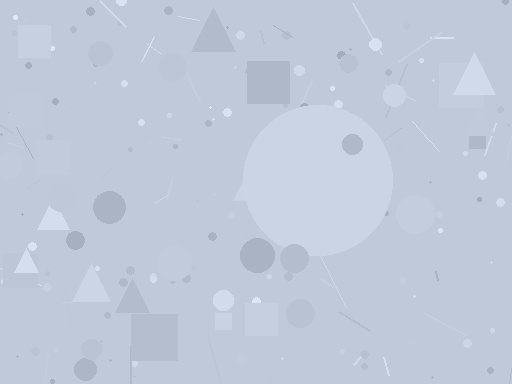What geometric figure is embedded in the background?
A circle is embedded in the background.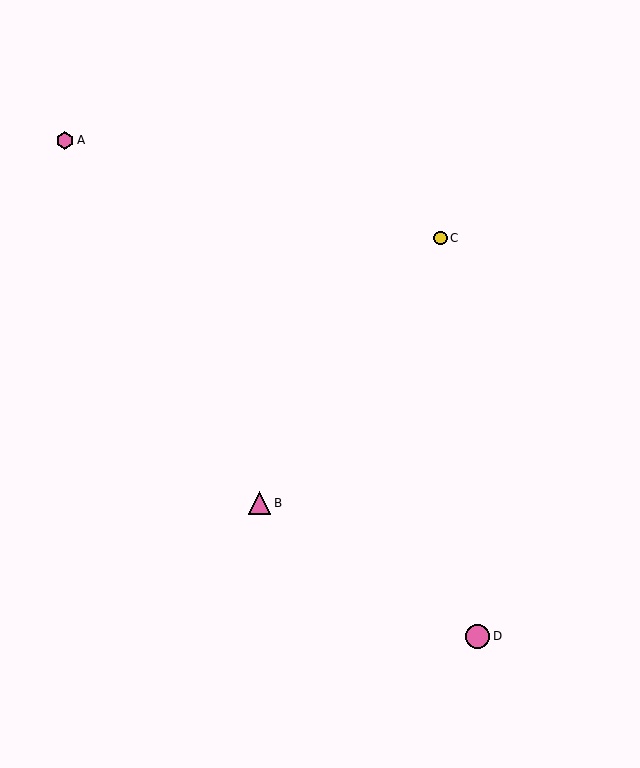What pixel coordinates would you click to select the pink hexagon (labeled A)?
Click at (65, 140) to select the pink hexagon A.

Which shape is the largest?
The pink circle (labeled D) is the largest.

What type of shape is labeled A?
Shape A is a pink hexagon.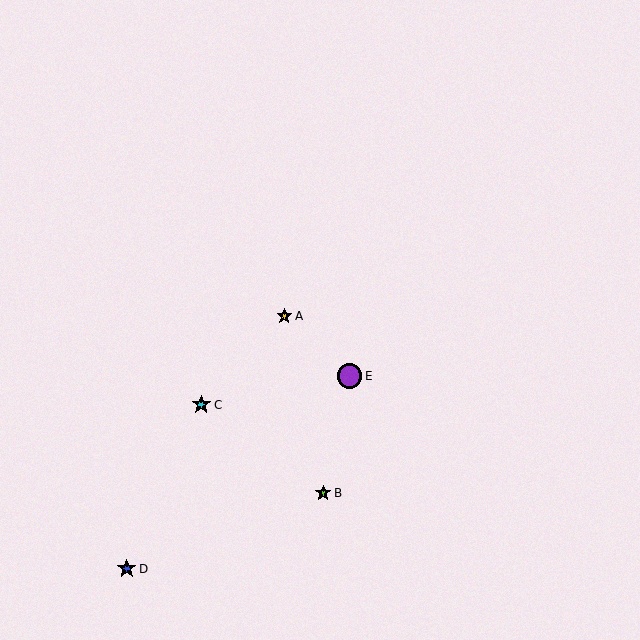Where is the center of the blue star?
The center of the blue star is at (127, 569).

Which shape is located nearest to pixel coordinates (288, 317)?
The yellow star (labeled A) at (284, 316) is nearest to that location.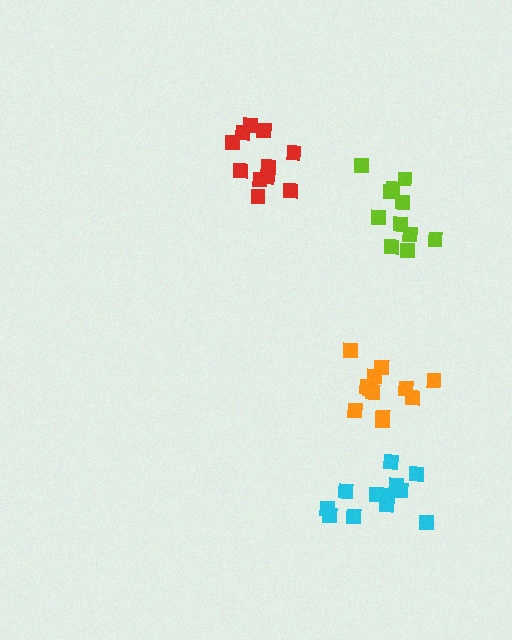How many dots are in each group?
Group 1: 11 dots, Group 2: 12 dots, Group 3: 11 dots, Group 4: 12 dots (46 total).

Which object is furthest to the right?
The lime cluster is rightmost.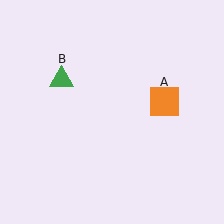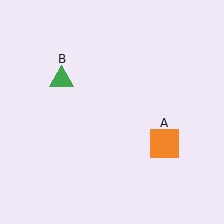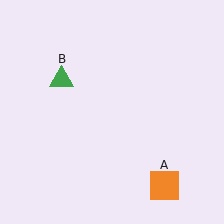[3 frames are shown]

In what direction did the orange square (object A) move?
The orange square (object A) moved down.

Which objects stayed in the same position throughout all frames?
Green triangle (object B) remained stationary.